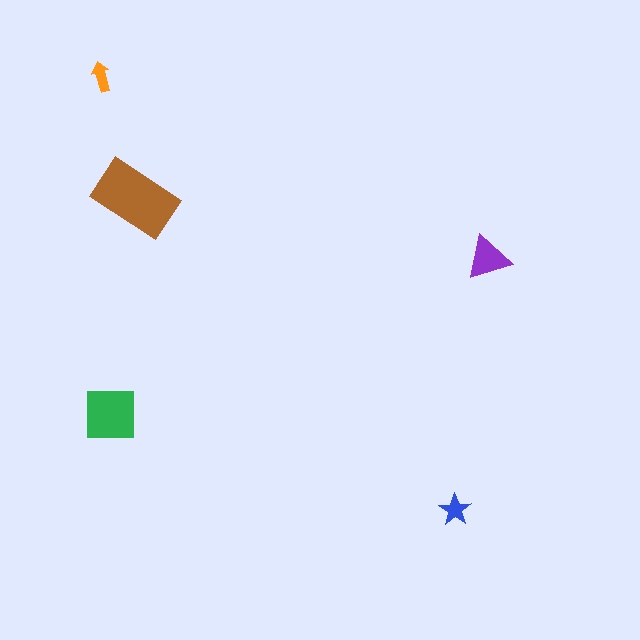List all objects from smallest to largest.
The orange arrow, the blue star, the purple triangle, the green square, the brown rectangle.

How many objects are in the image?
There are 5 objects in the image.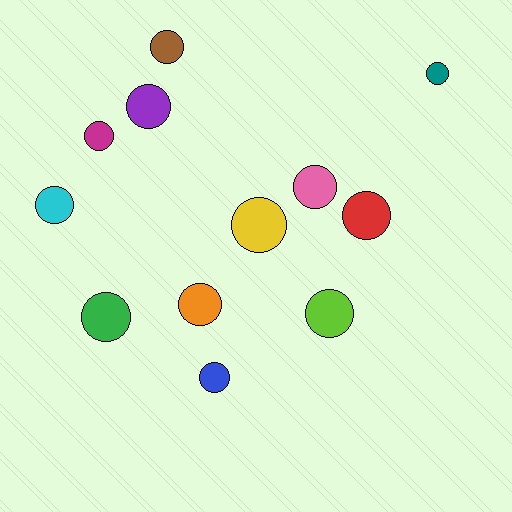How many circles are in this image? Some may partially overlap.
There are 12 circles.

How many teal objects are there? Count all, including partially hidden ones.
There is 1 teal object.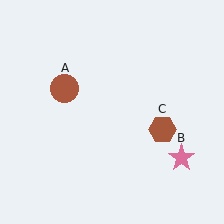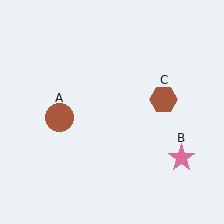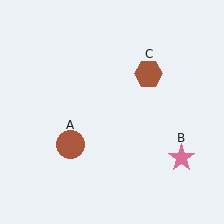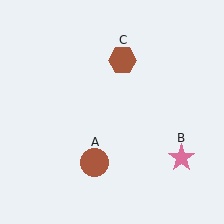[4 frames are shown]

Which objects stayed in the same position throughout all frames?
Pink star (object B) remained stationary.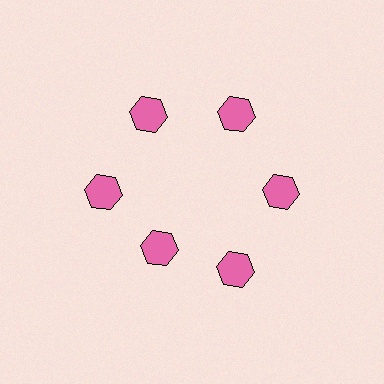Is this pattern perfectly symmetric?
No. The 6 pink hexagons are arranged in a ring, but one element near the 7 o'clock position is pulled inward toward the center, breaking the 6-fold rotational symmetry.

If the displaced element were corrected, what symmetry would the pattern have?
It would have 6-fold rotational symmetry — the pattern would map onto itself every 60 degrees.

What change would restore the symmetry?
The symmetry would be restored by moving it outward, back onto the ring so that all 6 hexagons sit at equal angles and equal distance from the center.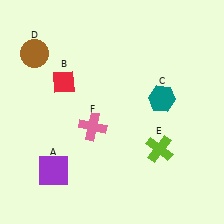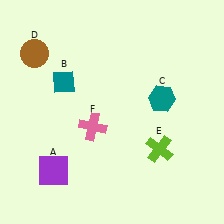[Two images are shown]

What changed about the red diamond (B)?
In Image 1, B is red. In Image 2, it changed to teal.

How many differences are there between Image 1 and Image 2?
There is 1 difference between the two images.